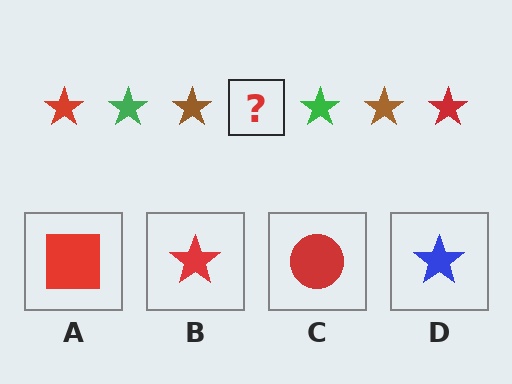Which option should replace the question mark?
Option B.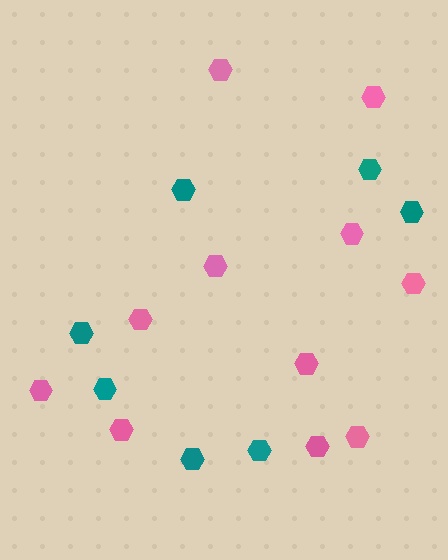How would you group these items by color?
There are 2 groups: one group of teal hexagons (7) and one group of pink hexagons (11).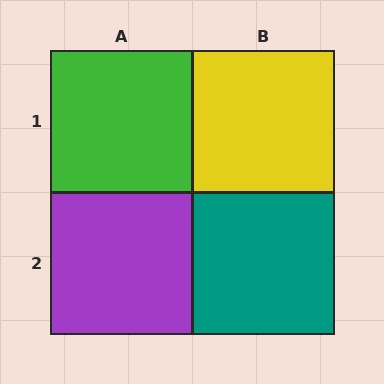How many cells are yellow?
1 cell is yellow.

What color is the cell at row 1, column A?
Green.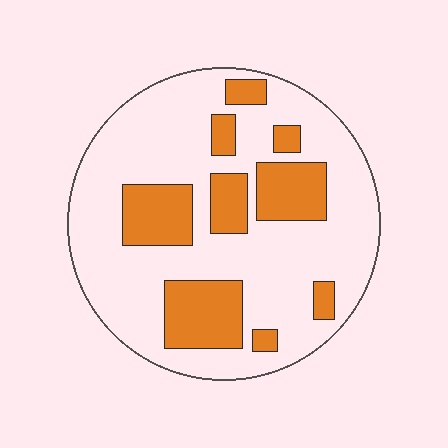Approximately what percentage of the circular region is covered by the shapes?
Approximately 25%.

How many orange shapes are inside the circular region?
9.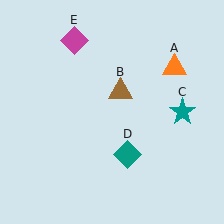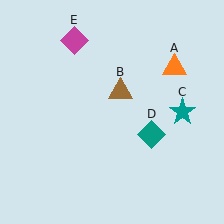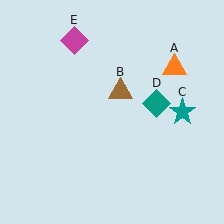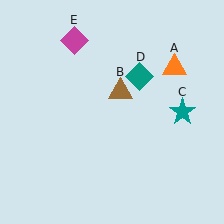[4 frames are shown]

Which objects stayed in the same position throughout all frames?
Orange triangle (object A) and brown triangle (object B) and teal star (object C) and magenta diamond (object E) remained stationary.